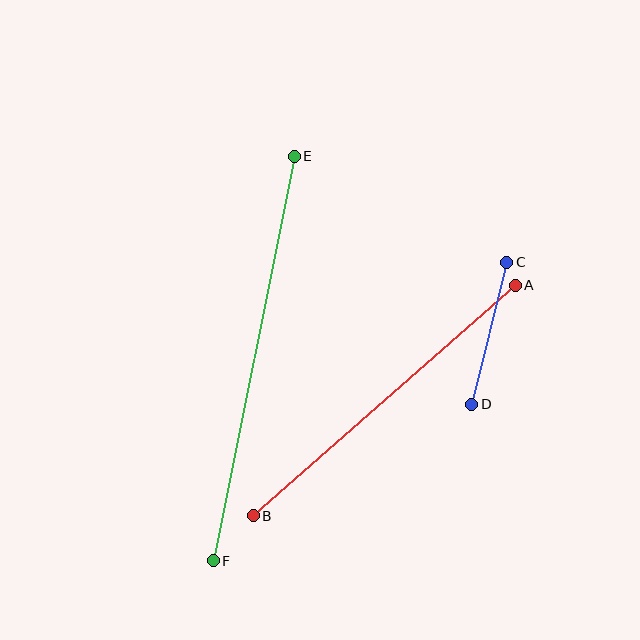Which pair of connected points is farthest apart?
Points E and F are farthest apart.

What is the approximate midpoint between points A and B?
The midpoint is at approximately (384, 401) pixels.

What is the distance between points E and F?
The distance is approximately 413 pixels.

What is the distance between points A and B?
The distance is approximately 349 pixels.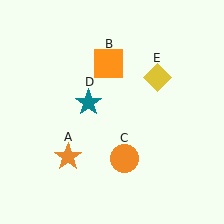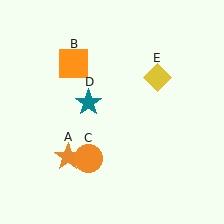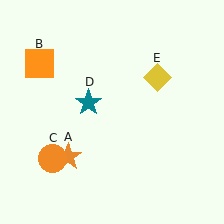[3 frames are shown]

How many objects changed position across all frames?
2 objects changed position: orange square (object B), orange circle (object C).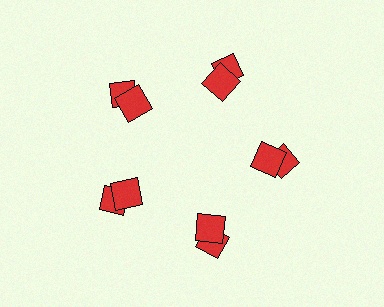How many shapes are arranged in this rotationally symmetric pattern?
There are 15 shapes, arranged in 5 groups of 3.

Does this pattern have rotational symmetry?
Yes, this pattern has 5-fold rotational symmetry. It looks the same after rotating 72 degrees around the center.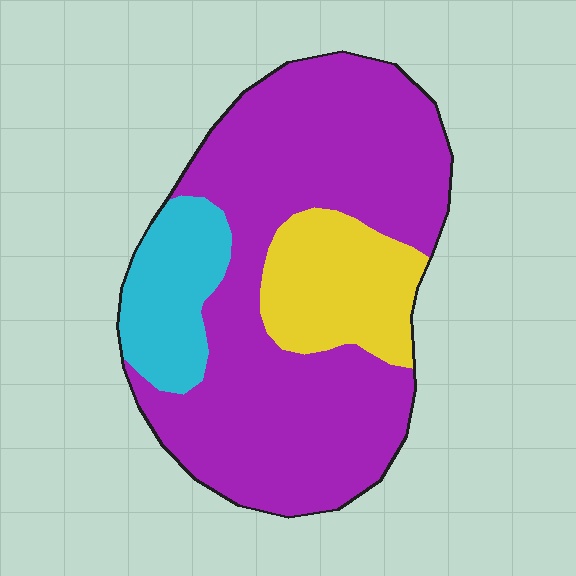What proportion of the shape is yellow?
Yellow takes up between a sixth and a third of the shape.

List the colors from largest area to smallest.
From largest to smallest: purple, yellow, cyan.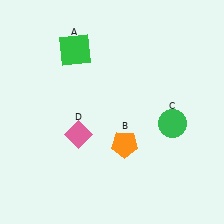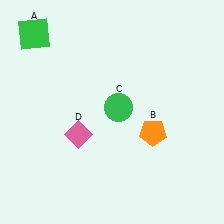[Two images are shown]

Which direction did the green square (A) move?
The green square (A) moved left.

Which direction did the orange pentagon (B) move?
The orange pentagon (B) moved right.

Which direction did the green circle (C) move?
The green circle (C) moved left.